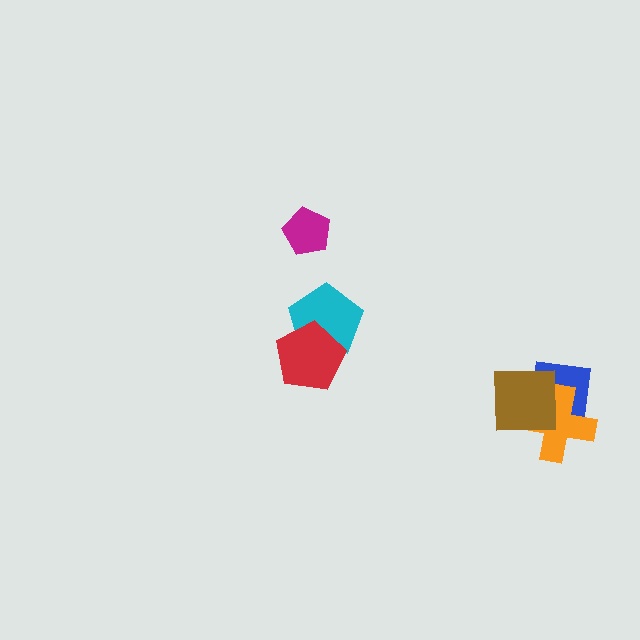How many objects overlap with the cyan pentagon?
1 object overlaps with the cyan pentagon.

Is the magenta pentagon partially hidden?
No, no other shape covers it.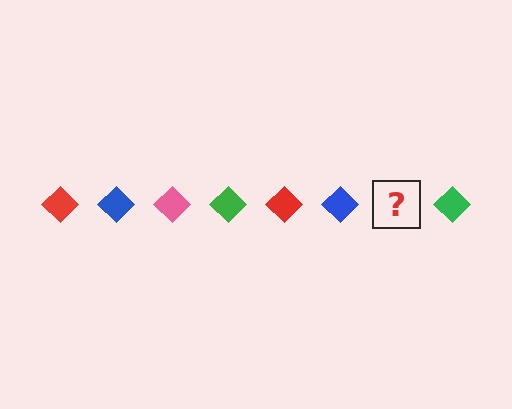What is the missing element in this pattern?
The missing element is a pink diamond.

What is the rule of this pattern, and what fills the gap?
The rule is that the pattern cycles through red, blue, pink, green diamonds. The gap should be filled with a pink diamond.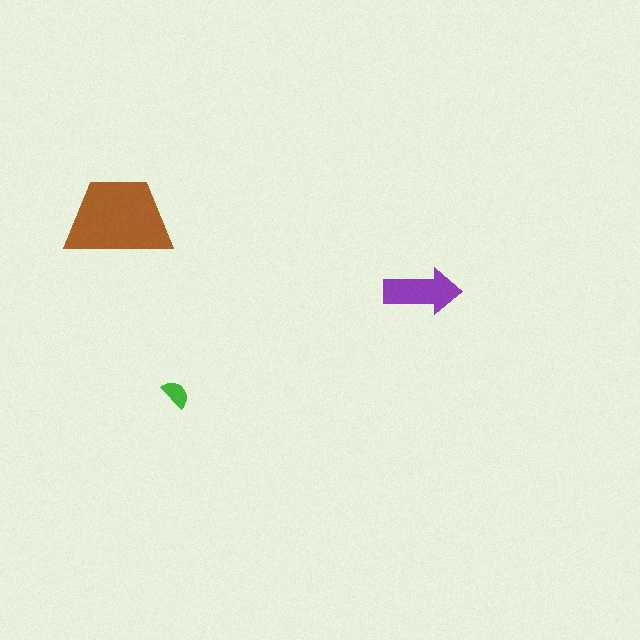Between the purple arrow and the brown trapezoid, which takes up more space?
The brown trapezoid.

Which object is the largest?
The brown trapezoid.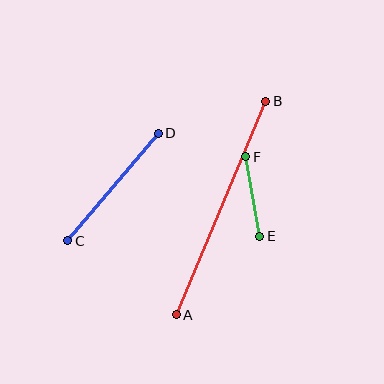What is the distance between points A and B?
The distance is approximately 231 pixels.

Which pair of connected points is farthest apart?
Points A and B are farthest apart.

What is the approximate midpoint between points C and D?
The midpoint is at approximately (113, 187) pixels.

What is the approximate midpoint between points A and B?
The midpoint is at approximately (221, 208) pixels.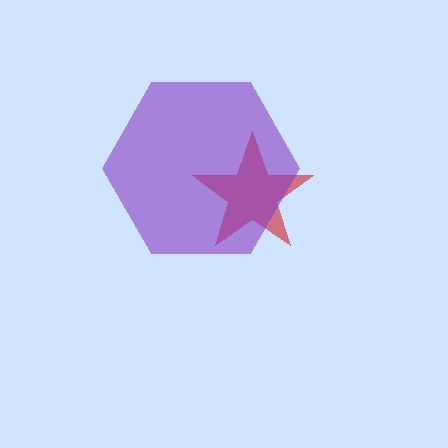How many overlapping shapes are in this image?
There are 2 overlapping shapes in the image.